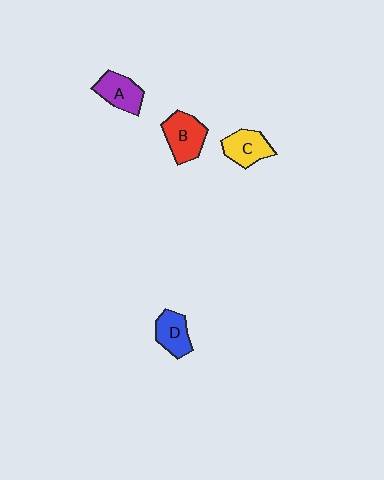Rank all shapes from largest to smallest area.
From largest to smallest: B (red), C (yellow), A (purple), D (blue).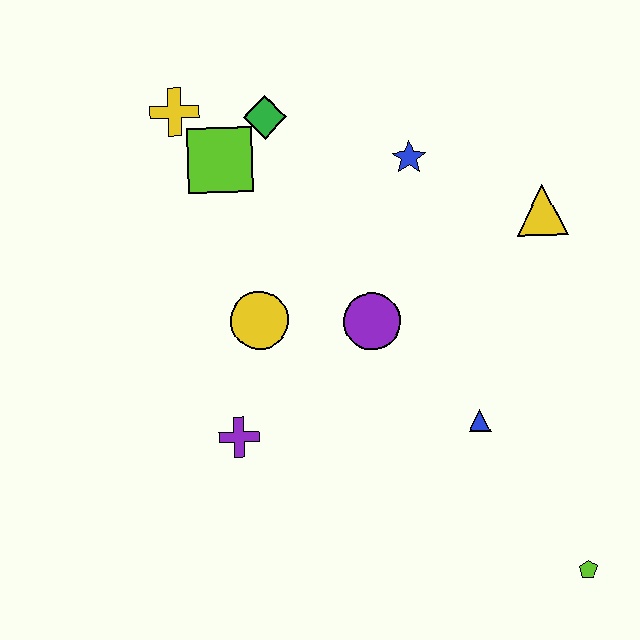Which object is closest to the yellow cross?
The lime square is closest to the yellow cross.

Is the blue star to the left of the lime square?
No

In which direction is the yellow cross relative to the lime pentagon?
The yellow cross is above the lime pentagon.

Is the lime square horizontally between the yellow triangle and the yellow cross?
Yes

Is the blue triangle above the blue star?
No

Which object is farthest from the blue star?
The lime pentagon is farthest from the blue star.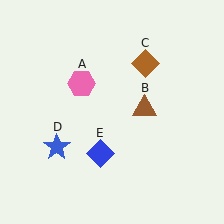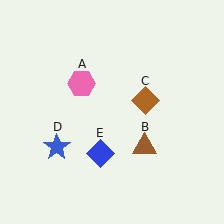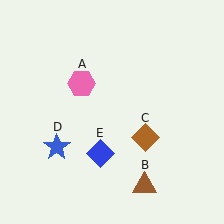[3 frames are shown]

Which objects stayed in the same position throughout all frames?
Pink hexagon (object A) and blue star (object D) and blue diamond (object E) remained stationary.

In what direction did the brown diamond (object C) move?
The brown diamond (object C) moved down.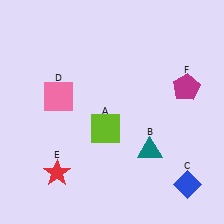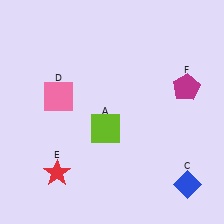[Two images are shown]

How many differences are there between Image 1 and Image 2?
There is 1 difference between the two images.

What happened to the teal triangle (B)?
The teal triangle (B) was removed in Image 2. It was in the bottom-right area of Image 1.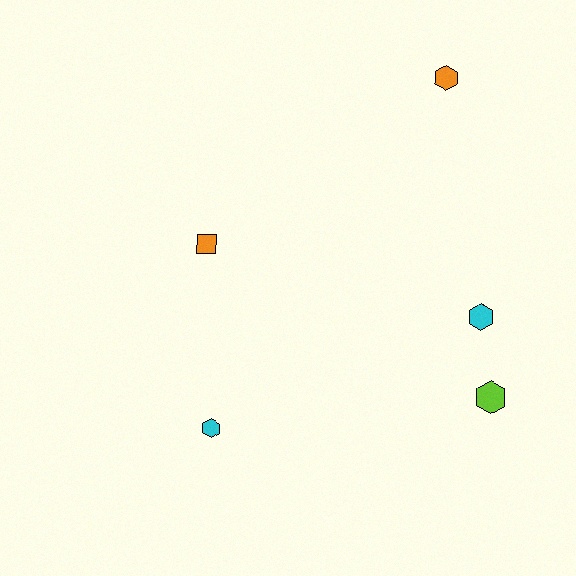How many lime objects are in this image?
There is 1 lime object.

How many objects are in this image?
There are 5 objects.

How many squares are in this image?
There is 1 square.